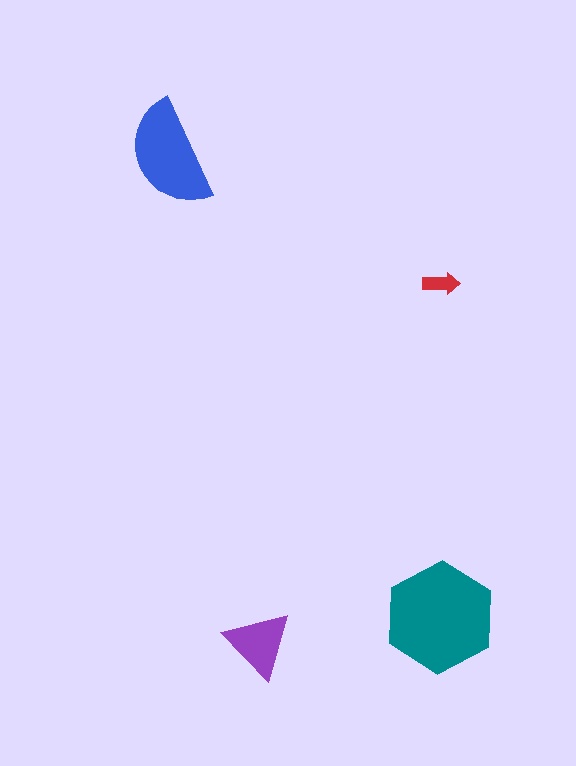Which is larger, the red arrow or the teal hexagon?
The teal hexagon.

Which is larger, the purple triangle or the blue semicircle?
The blue semicircle.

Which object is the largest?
The teal hexagon.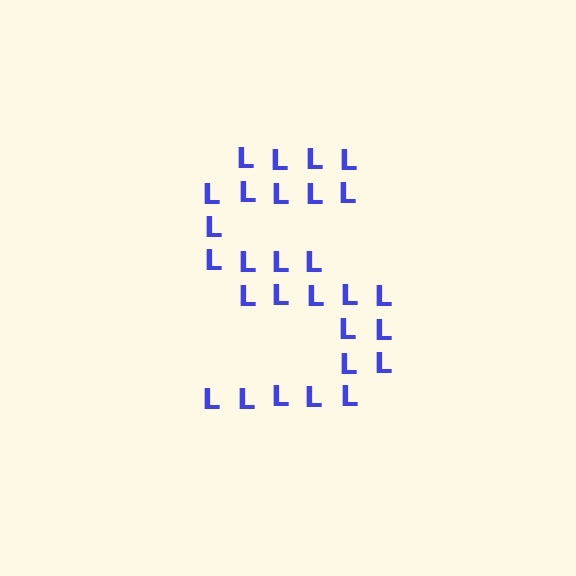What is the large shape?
The large shape is the letter S.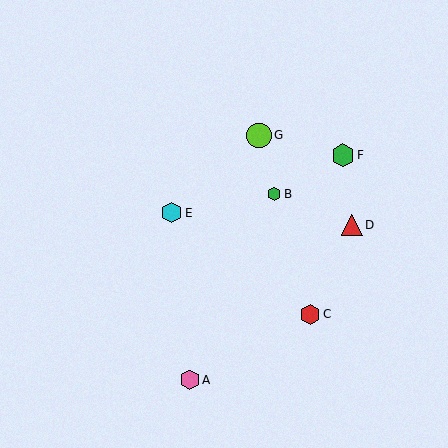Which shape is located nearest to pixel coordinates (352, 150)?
The green hexagon (labeled F) at (343, 155) is nearest to that location.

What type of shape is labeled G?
Shape G is a lime circle.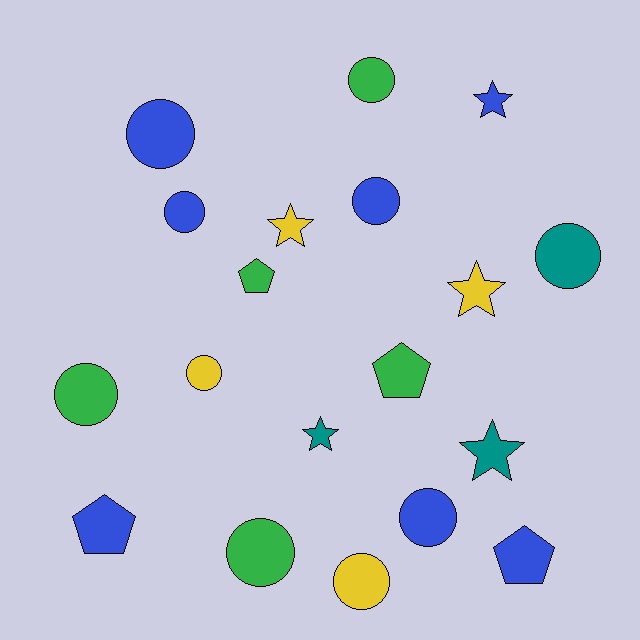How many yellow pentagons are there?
There are no yellow pentagons.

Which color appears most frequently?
Blue, with 7 objects.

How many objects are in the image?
There are 19 objects.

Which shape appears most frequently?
Circle, with 10 objects.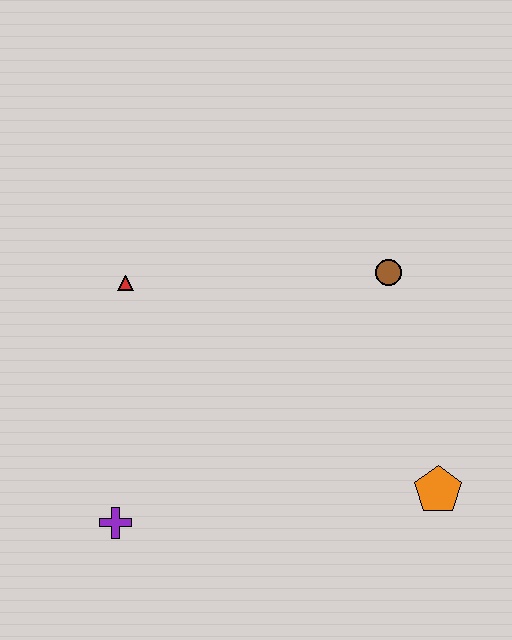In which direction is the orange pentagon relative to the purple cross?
The orange pentagon is to the right of the purple cross.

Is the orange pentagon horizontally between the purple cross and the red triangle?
No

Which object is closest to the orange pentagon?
The brown circle is closest to the orange pentagon.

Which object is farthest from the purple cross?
The brown circle is farthest from the purple cross.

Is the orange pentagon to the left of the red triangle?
No